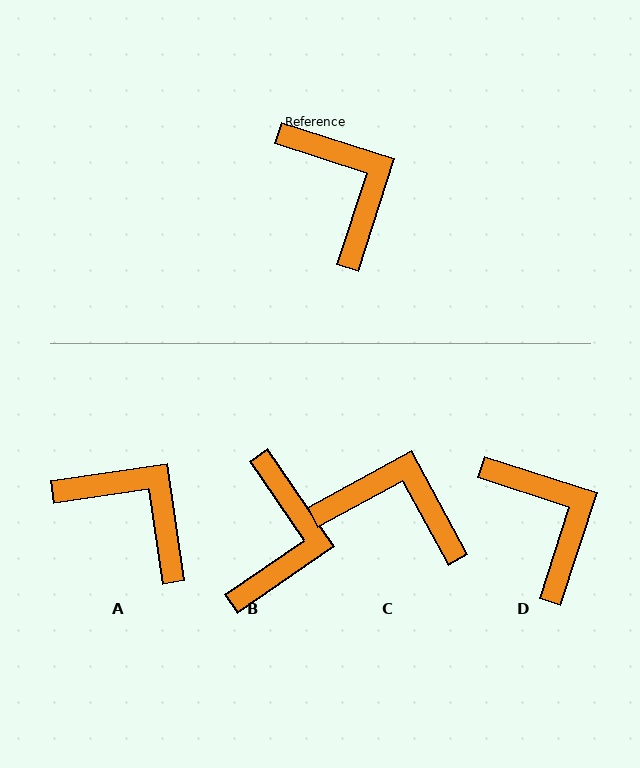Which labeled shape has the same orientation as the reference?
D.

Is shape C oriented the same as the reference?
No, it is off by about 47 degrees.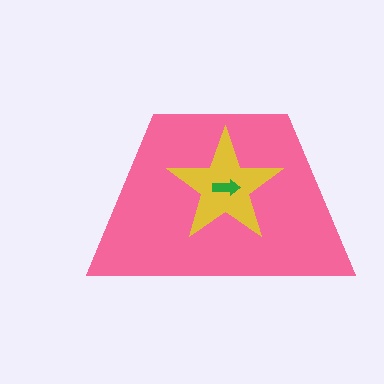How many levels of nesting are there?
3.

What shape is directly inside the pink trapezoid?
The yellow star.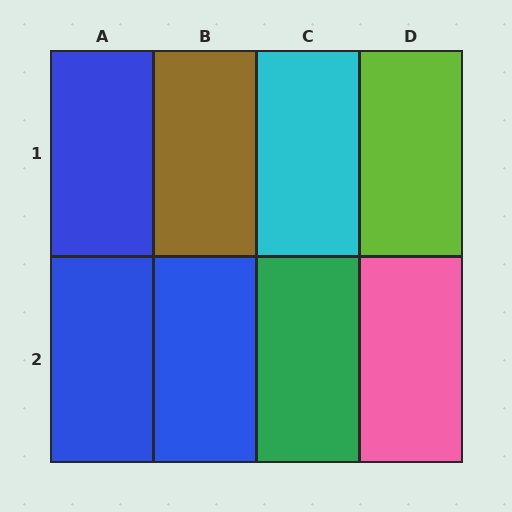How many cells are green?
1 cell is green.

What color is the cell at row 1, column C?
Cyan.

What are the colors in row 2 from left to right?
Blue, blue, green, pink.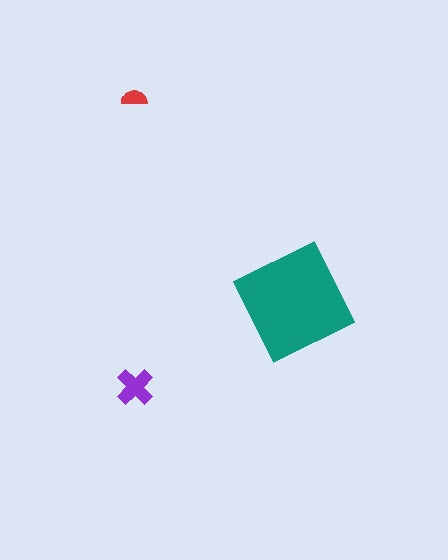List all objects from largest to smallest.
The teal diamond, the purple cross, the red semicircle.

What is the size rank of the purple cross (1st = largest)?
2nd.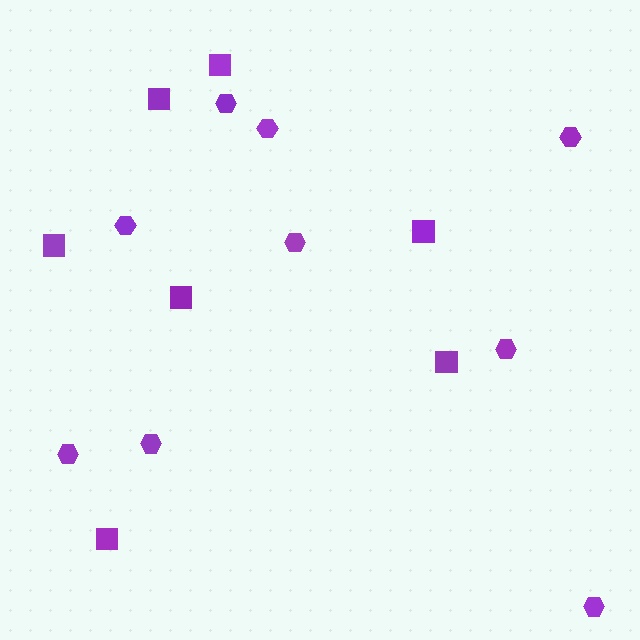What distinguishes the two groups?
There are 2 groups: one group of squares (7) and one group of hexagons (9).